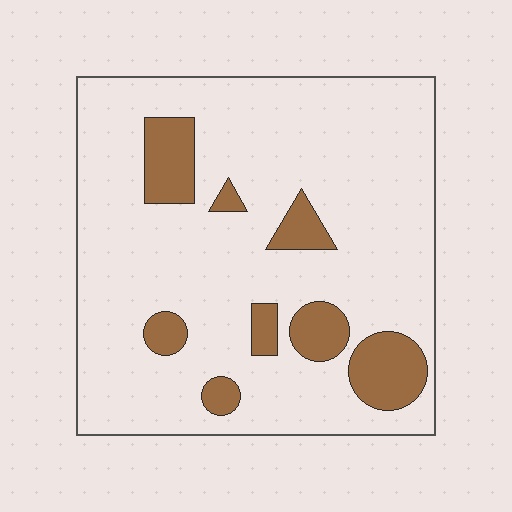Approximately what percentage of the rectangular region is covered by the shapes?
Approximately 15%.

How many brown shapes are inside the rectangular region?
8.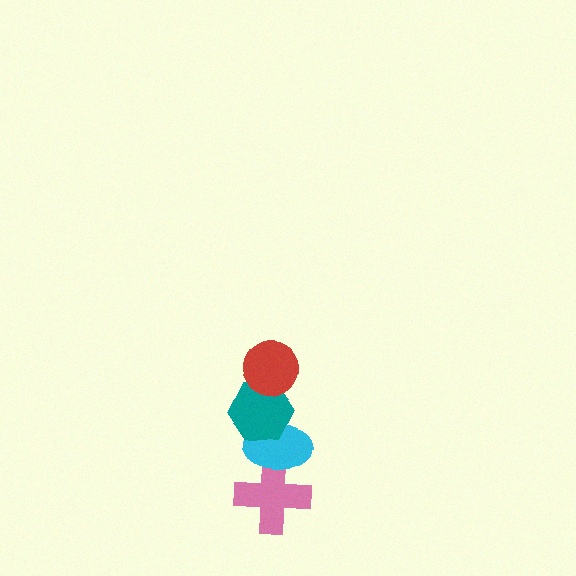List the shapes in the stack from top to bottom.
From top to bottom: the red circle, the teal hexagon, the cyan ellipse, the pink cross.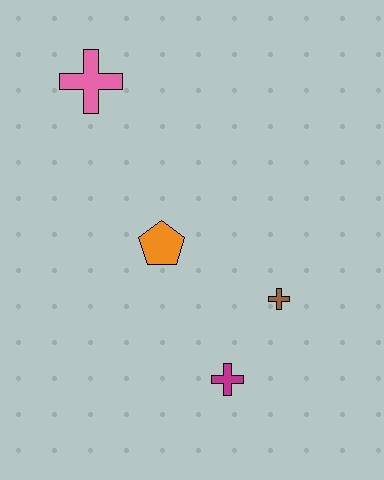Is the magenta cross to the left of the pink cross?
No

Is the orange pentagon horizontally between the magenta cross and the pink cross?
Yes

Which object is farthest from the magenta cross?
The pink cross is farthest from the magenta cross.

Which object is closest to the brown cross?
The magenta cross is closest to the brown cross.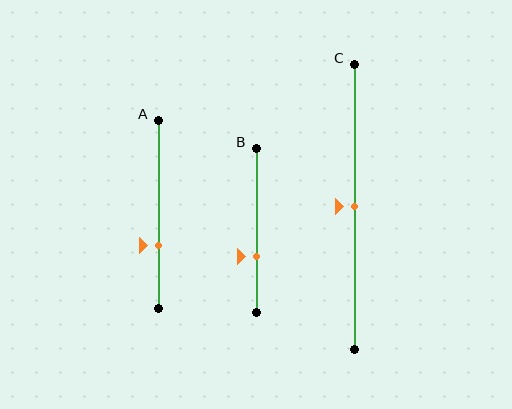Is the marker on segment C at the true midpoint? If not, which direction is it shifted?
Yes, the marker on segment C is at the true midpoint.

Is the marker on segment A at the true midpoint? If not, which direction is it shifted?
No, the marker on segment A is shifted downward by about 16% of the segment length.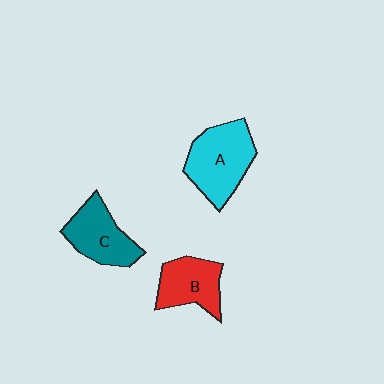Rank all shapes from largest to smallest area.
From largest to smallest: A (cyan), C (teal), B (red).